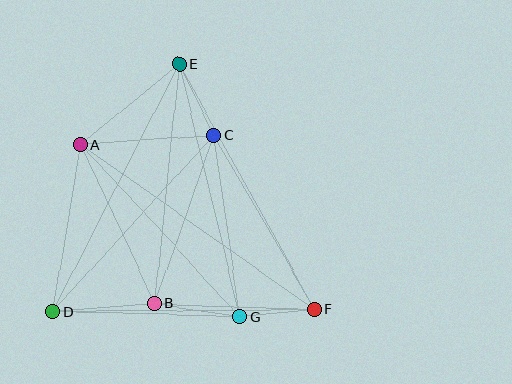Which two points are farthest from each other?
Points A and F are farthest from each other.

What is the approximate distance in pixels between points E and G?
The distance between E and G is approximately 260 pixels.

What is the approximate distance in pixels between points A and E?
The distance between A and E is approximately 127 pixels.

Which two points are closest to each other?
Points F and G are closest to each other.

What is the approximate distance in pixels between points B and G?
The distance between B and G is approximately 87 pixels.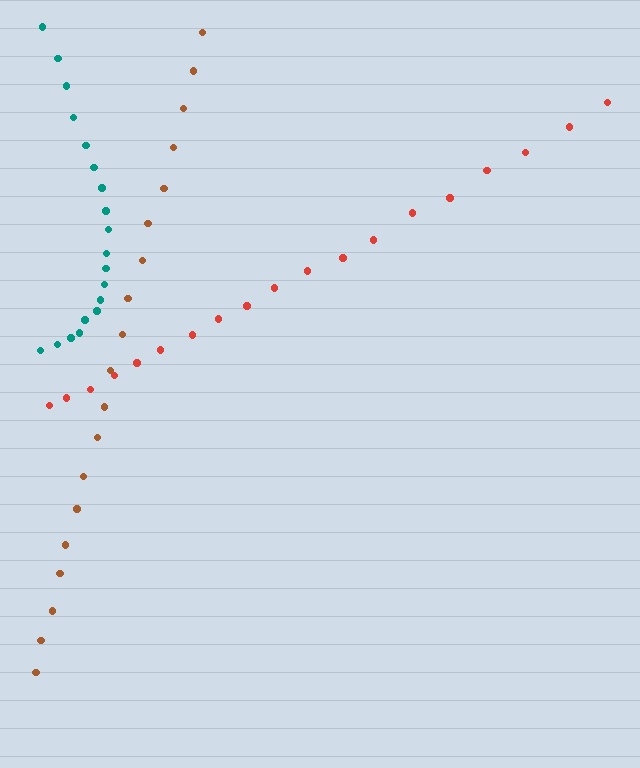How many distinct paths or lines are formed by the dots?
There are 3 distinct paths.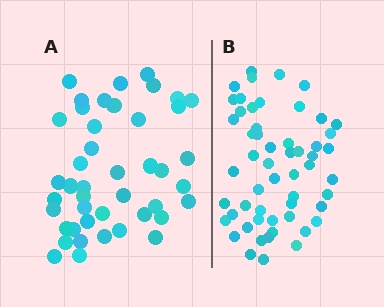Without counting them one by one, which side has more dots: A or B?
Region B (the right region) has more dots.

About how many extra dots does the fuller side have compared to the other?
Region B has roughly 12 or so more dots than region A.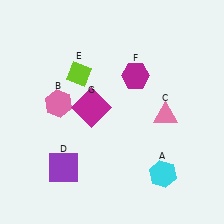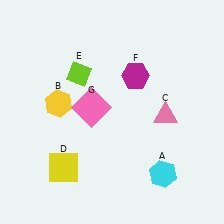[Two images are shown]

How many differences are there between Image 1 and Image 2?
There are 3 differences between the two images.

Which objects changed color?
B changed from pink to yellow. D changed from purple to yellow. G changed from magenta to pink.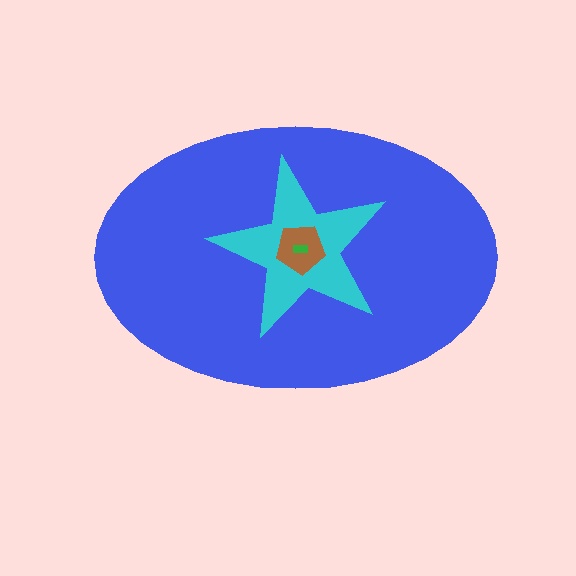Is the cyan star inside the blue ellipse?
Yes.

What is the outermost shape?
The blue ellipse.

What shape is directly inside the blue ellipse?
The cyan star.